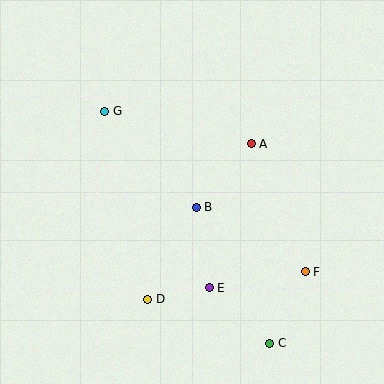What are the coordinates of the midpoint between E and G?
The midpoint between E and G is at (157, 200).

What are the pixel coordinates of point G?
Point G is at (105, 111).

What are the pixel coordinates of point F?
Point F is at (305, 272).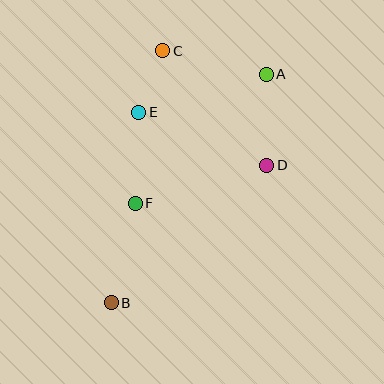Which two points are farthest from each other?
Points A and B are farthest from each other.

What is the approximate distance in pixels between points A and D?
The distance between A and D is approximately 91 pixels.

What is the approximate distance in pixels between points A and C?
The distance between A and C is approximately 106 pixels.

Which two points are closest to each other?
Points C and E are closest to each other.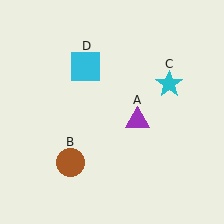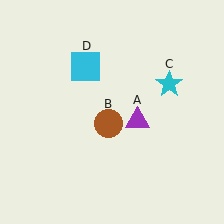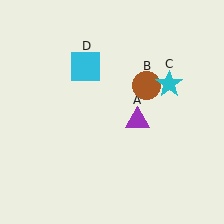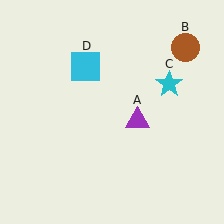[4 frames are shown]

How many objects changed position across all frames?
1 object changed position: brown circle (object B).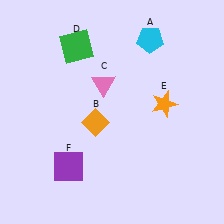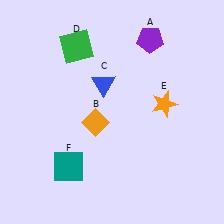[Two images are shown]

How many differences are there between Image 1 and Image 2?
There are 3 differences between the two images.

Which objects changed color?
A changed from cyan to purple. C changed from pink to blue. F changed from purple to teal.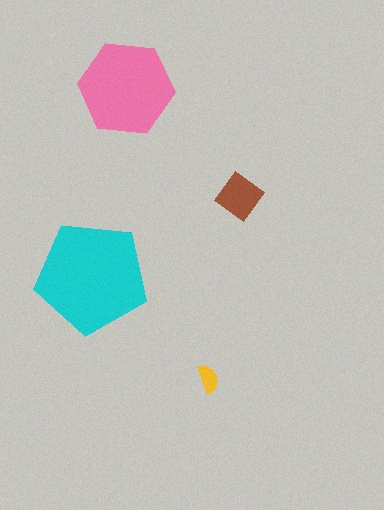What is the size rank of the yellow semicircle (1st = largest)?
4th.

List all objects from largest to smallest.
The cyan pentagon, the pink hexagon, the brown diamond, the yellow semicircle.